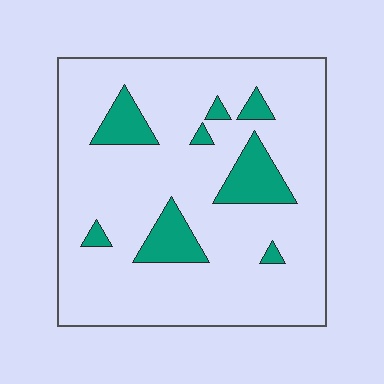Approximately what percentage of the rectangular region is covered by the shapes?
Approximately 15%.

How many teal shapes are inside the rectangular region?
8.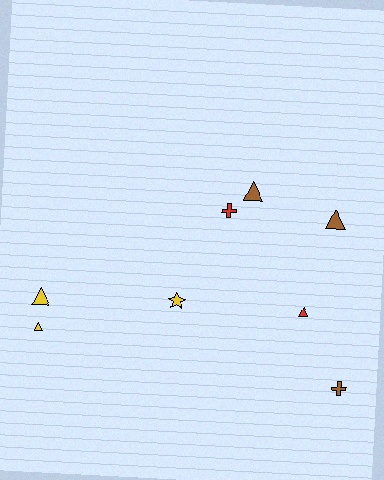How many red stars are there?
There are no red stars.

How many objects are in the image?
There are 8 objects.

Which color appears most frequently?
Yellow, with 3 objects.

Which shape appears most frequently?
Triangle, with 5 objects.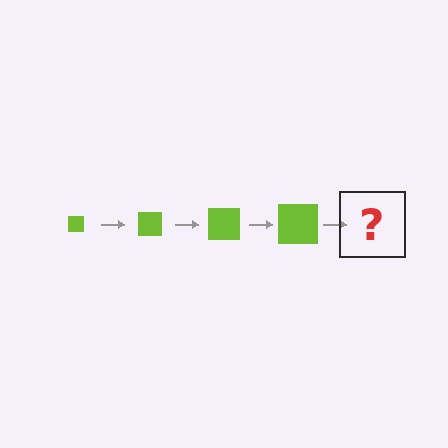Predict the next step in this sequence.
The next step is a lime square, larger than the previous one.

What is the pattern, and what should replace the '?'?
The pattern is that the square gets progressively larger each step. The '?' should be a lime square, larger than the previous one.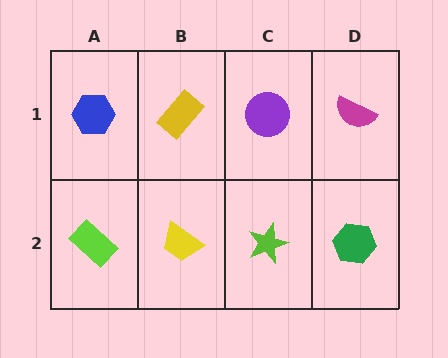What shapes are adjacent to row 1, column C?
A lime star (row 2, column C), a yellow rectangle (row 1, column B), a magenta semicircle (row 1, column D).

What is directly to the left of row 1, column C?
A yellow rectangle.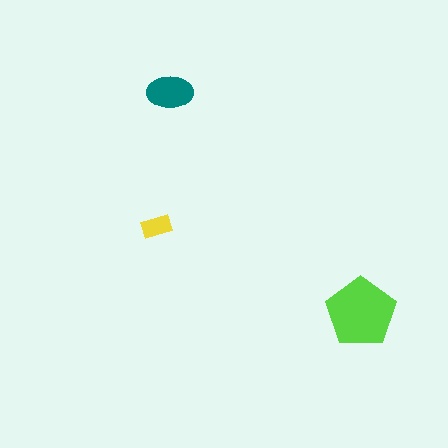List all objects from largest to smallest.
The lime pentagon, the teal ellipse, the yellow rectangle.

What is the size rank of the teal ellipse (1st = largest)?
2nd.